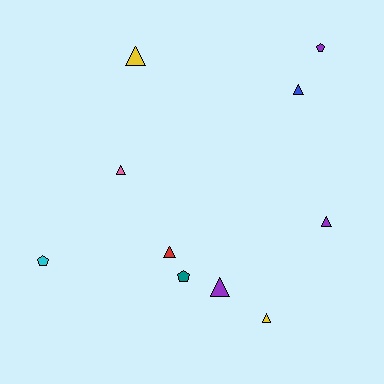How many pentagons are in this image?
There are 3 pentagons.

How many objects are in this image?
There are 10 objects.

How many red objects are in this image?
There is 1 red object.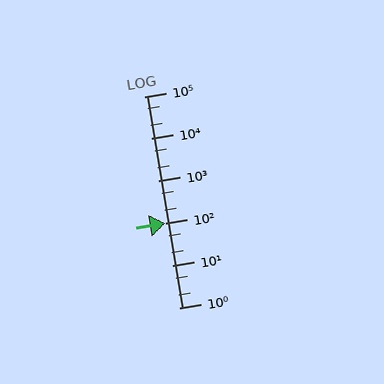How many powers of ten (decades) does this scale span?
The scale spans 5 decades, from 1 to 100000.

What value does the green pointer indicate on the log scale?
The pointer indicates approximately 100.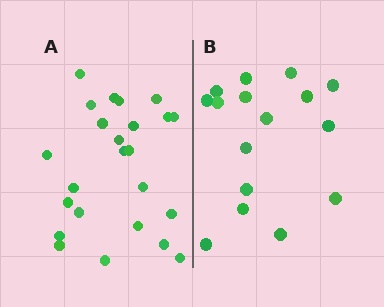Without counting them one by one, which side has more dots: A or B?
Region A (the left region) has more dots.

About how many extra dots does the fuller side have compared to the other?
Region A has roughly 8 or so more dots than region B.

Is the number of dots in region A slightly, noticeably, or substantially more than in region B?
Region A has substantially more. The ratio is roughly 1.5 to 1.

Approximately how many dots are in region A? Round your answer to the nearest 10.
About 20 dots. (The exact count is 24, which rounds to 20.)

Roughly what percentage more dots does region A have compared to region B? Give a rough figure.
About 50% more.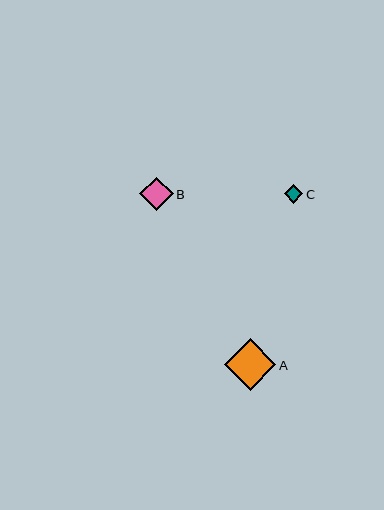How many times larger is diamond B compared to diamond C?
Diamond B is approximately 1.8 times the size of diamond C.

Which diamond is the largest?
Diamond A is the largest with a size of approximately 51 pixels.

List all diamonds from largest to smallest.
From largest to smallest: A, B, C.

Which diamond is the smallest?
Diamond C is the smallest with a size of approximately 18 pixels.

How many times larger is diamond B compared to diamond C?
Diamond B is approximately 1.8 times the size of diamond C.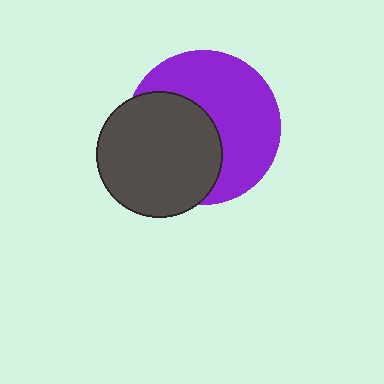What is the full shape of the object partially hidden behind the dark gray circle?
The partially hidden object is a purple circle.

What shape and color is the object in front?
The object in front is a dark gray circle.